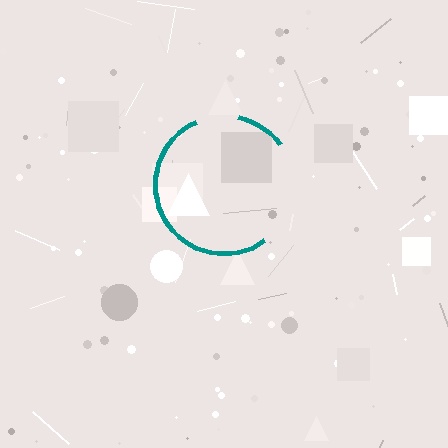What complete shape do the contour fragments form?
The contour fragments form a circle.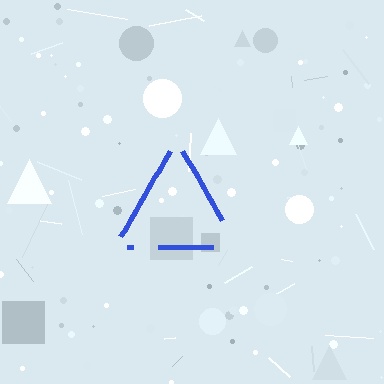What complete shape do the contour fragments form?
The contour fragments form a triangle.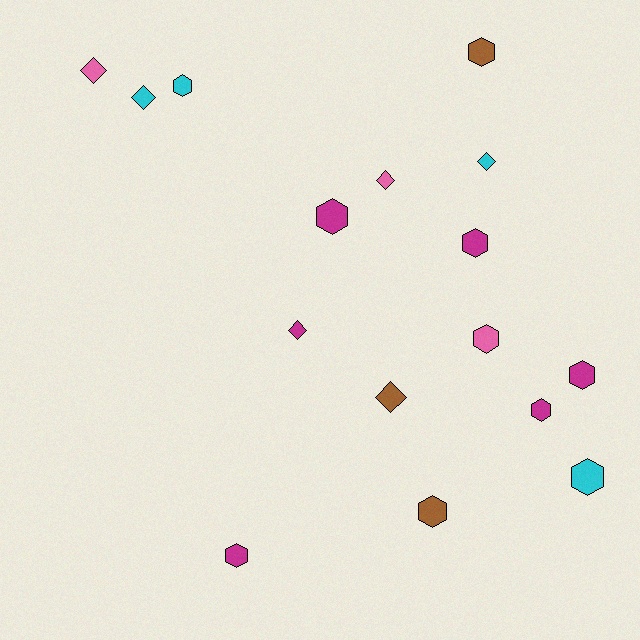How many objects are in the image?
There are 16 objects.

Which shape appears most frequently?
Hexagon, with 10 objects.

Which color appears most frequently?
Magenta, with 6 objects.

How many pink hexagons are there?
There is 1 pink hexagon.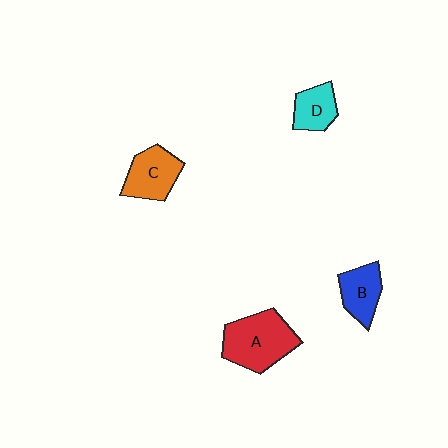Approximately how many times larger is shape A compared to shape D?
Approximately 2.0 times.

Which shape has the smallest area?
Shape D (cyan).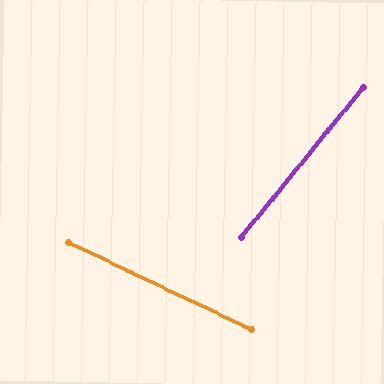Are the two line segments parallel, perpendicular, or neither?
Neither parallel nor perpendicular — they differ by about 76°.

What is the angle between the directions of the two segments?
Approximately 76 degrees.